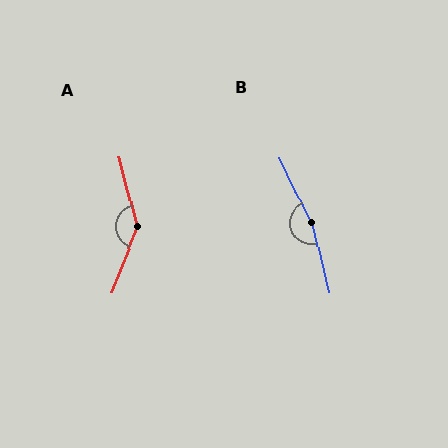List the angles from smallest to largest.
A (145°), B (168°).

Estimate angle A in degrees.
Approximately 145 degrees.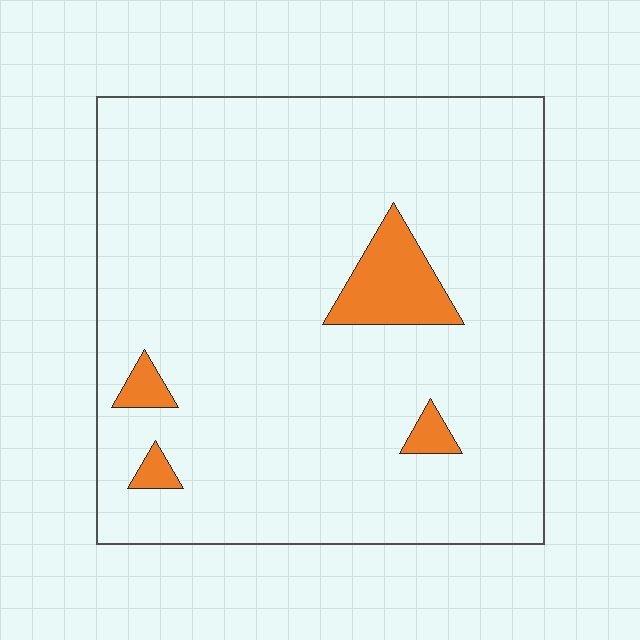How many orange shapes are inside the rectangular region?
4.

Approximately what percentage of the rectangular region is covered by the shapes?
Approximately 5%.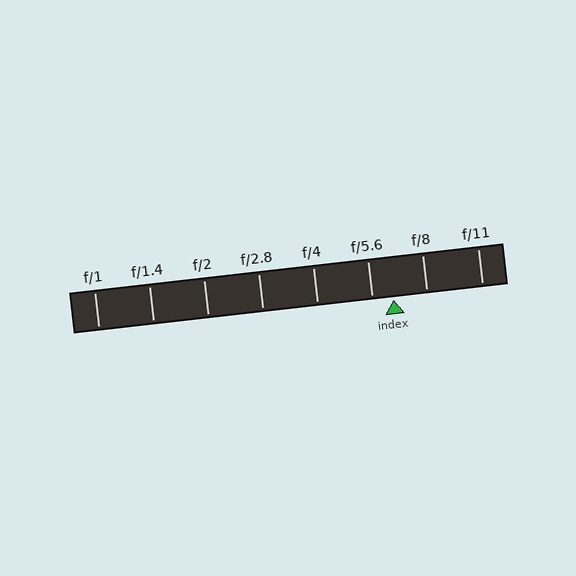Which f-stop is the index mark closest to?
The index mark is closest to f/5.6.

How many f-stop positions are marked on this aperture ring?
There are 8 f-stop positions marked.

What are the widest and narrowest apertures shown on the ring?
The widest aperture shown is f/1 and the narrowest is f/11.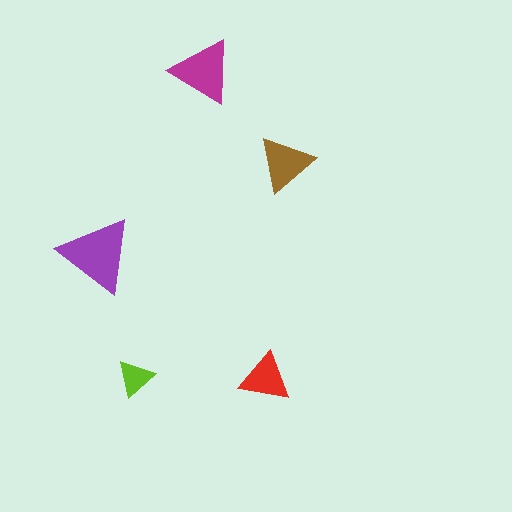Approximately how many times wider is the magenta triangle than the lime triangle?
About 2 times wider.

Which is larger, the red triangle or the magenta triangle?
The magenta one.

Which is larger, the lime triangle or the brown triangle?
The brown one.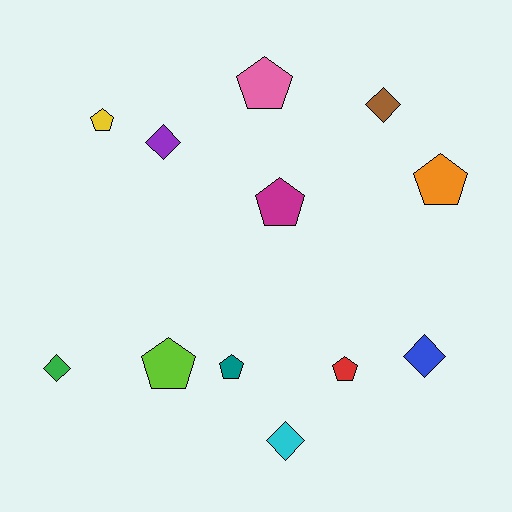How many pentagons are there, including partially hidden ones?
There are 7 pentagons.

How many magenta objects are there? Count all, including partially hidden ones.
There is 1 magenta object.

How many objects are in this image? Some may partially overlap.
There are 12 objects.